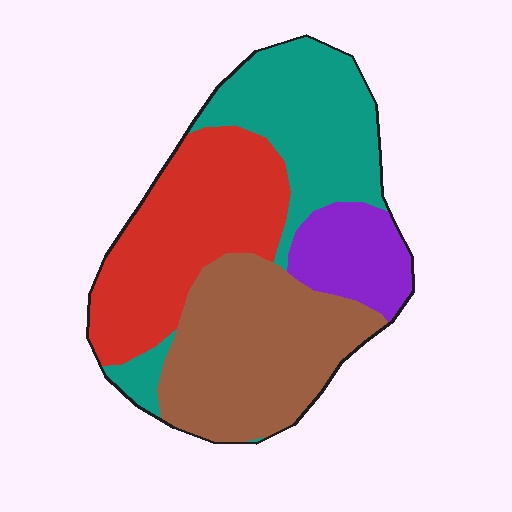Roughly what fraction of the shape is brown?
Brown covers 32% of the shape.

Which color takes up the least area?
Purple, at roughly 10%.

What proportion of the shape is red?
Red covers about 30% of the shape.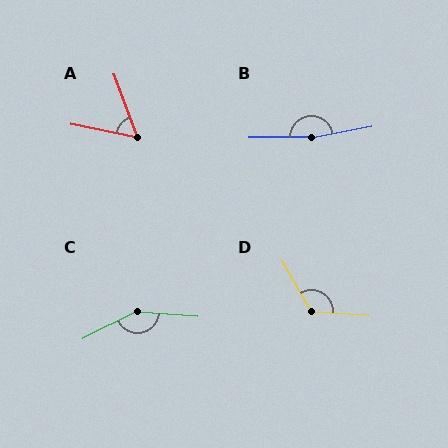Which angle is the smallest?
A, at approximately 58 degrees.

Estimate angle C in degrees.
Approximately 149 degrees.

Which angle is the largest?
B, at approximately 170 degrees.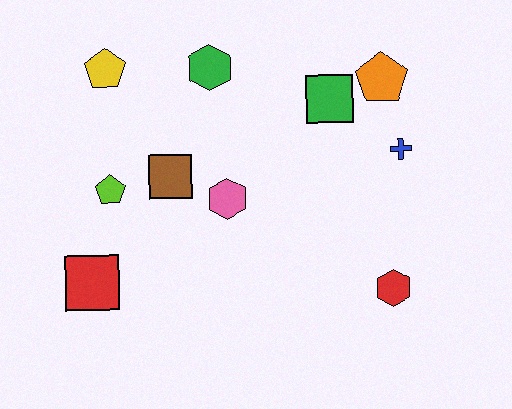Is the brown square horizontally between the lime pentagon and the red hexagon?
Yes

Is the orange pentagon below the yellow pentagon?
Yes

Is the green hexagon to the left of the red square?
No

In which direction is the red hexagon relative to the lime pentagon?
The red hexagon is to the right of the lime pentagon.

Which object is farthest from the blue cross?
The red square is farthest from the blue cross.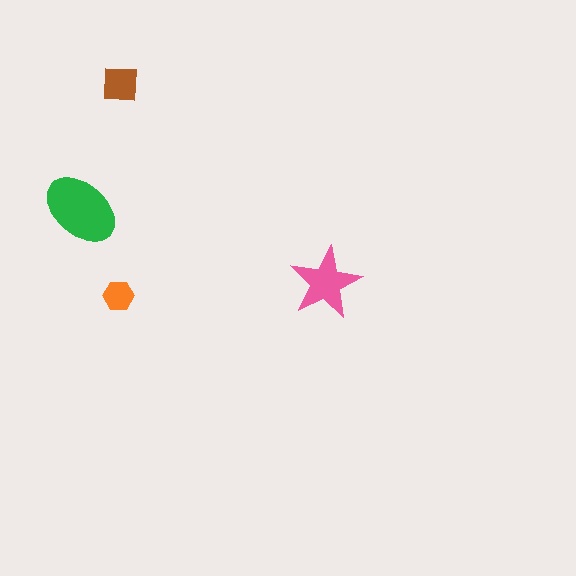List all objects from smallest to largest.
The orange hexagon, the brown square, the pink star, the green ellipse.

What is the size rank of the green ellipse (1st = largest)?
1st.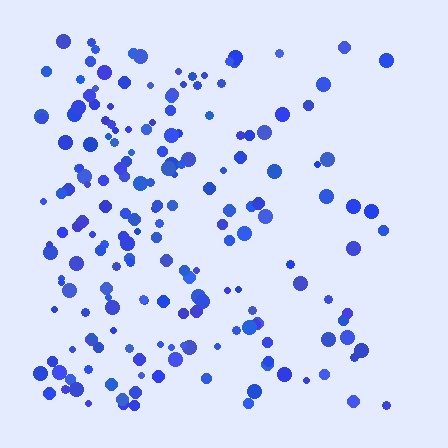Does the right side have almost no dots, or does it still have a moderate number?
Still a moderate number, just noticeably fewer than the left.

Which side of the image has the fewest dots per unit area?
The right.